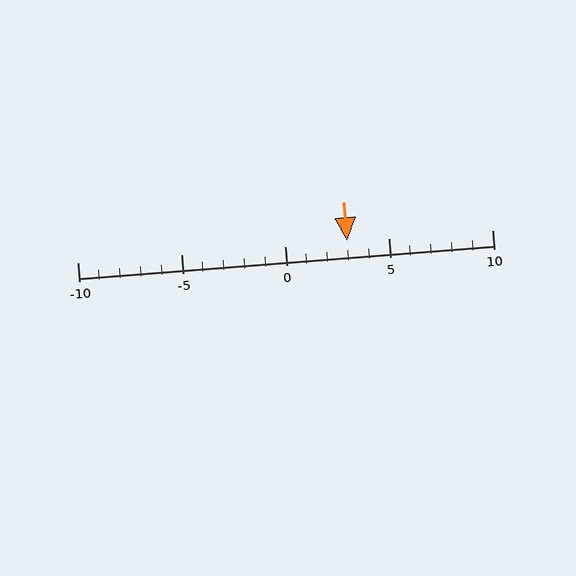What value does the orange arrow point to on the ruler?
The orange arrow points to approximately 3.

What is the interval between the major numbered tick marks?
The major tick marks are spaced 5 units apart.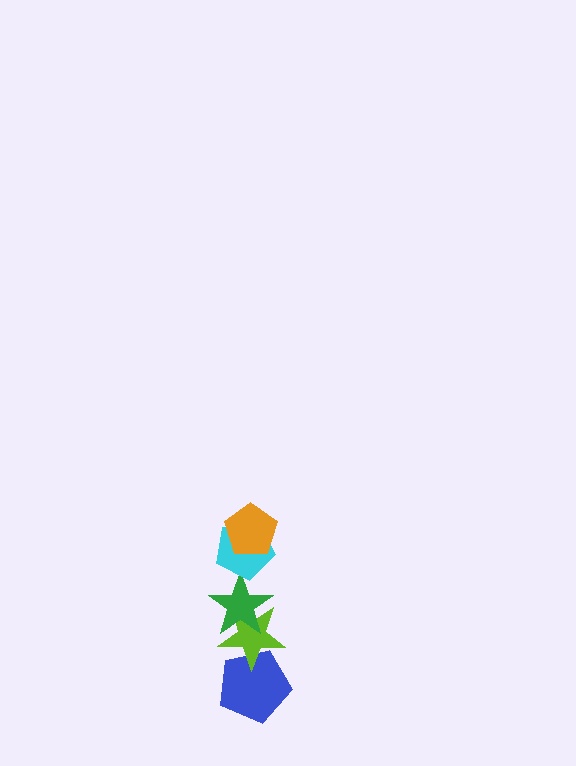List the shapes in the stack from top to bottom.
From top to bottom: the orange pentagon, the cyan pentagon, the green star, the lime star, the blue pentagon.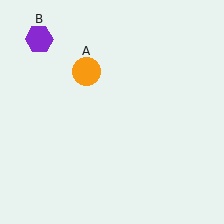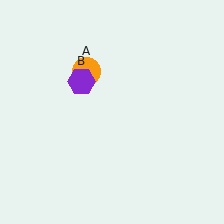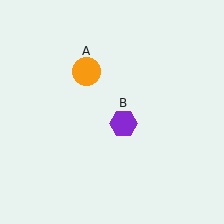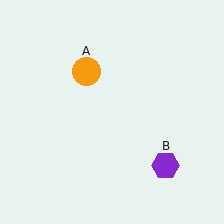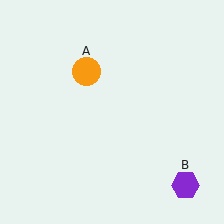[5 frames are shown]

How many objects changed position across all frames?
1 object changed position: purple hexagon (object B).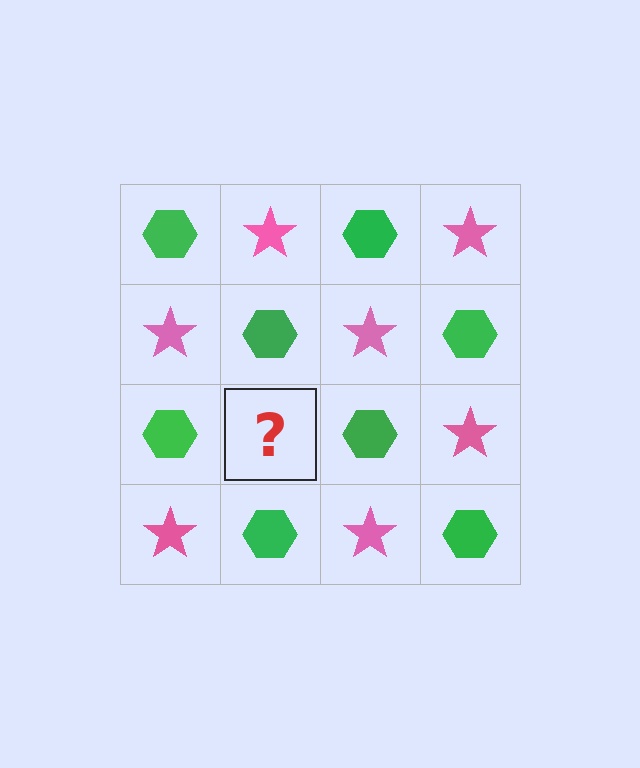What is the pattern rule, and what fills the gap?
The rule is that it alternates green hexagon and pink star in a checkerboard pattern. The gap should be filled with a pink star.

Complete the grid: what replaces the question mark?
The question mark should be replaced with a pink star.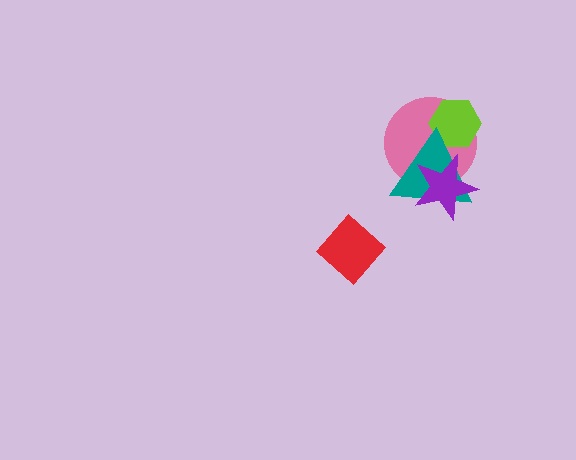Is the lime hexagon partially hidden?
Yes, it is partially covered by another shape.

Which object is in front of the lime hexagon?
The teal triangle is in front of the lime hexagon.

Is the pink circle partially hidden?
Yes, it is partially covered by another shape.